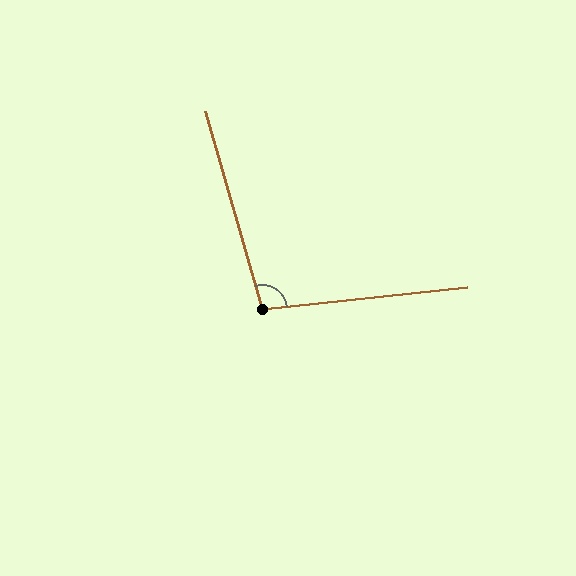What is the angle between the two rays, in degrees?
Approximately 100 degrees.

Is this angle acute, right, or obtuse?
It is obtuse.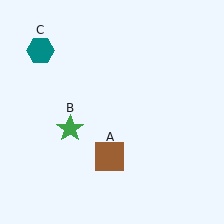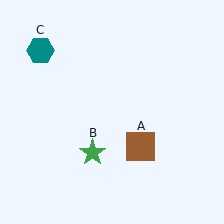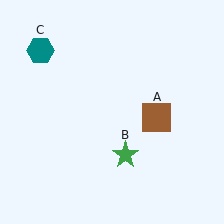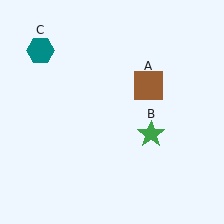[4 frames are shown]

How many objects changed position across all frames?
2 objects changed position: brown square (object A), green star (object B).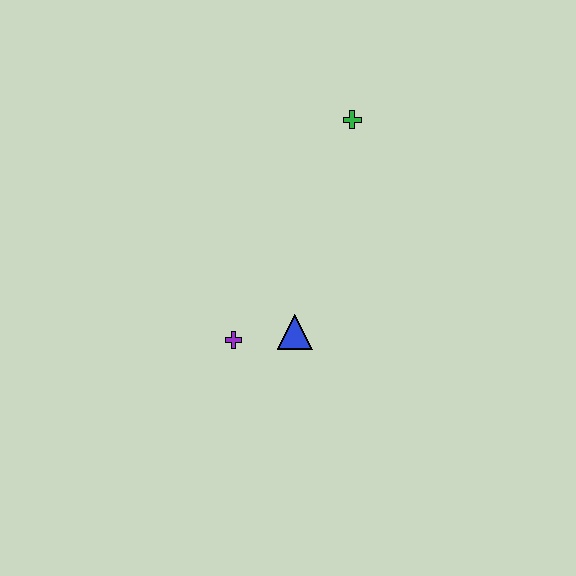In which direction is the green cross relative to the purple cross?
The green cross is above the purple cross.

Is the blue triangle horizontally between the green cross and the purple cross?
Yes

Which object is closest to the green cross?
The blue triangle is closest to the green cross.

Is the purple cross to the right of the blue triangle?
No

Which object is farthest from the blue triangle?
The green cross is farthest from the blue triangle.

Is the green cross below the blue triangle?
No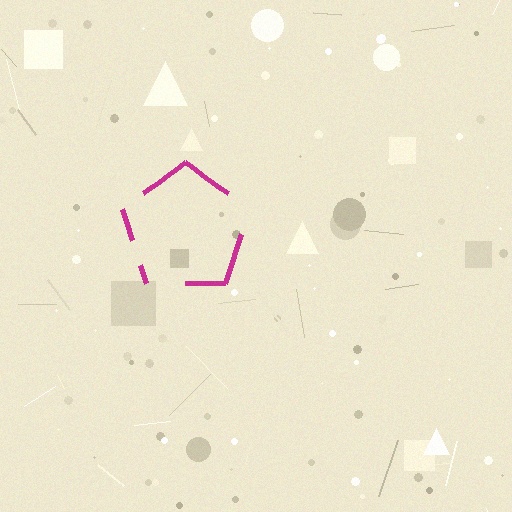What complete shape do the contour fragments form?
The contour fragments form a pentagon.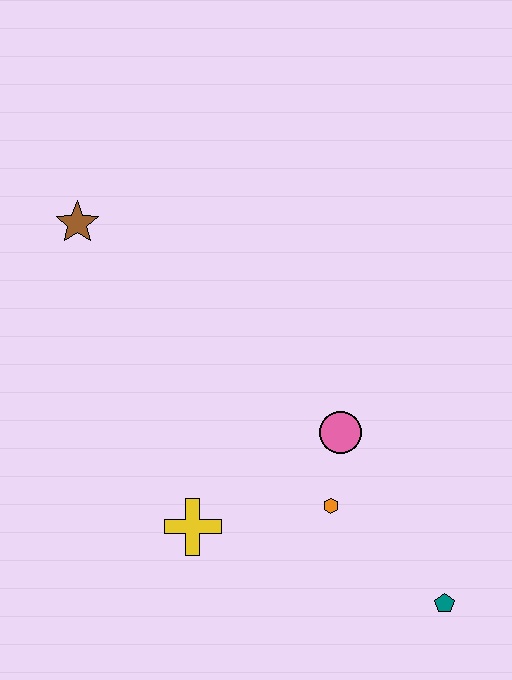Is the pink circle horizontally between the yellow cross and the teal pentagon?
Yes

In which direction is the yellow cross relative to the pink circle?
The yellow cross is to the left of the pink circle.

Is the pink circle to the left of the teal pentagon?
Yes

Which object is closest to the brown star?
The yellow cross is closest to the brown star.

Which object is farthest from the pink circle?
The brown star is farthest from the pink circle.